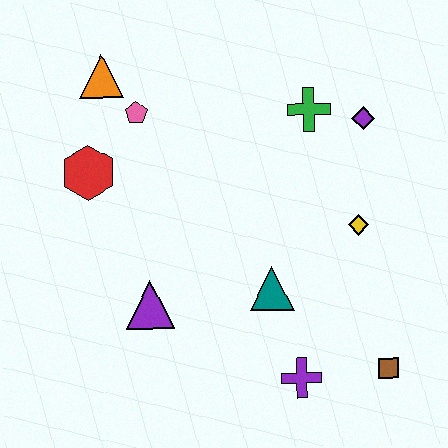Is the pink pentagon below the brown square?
No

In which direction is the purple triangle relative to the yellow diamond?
The purple triangle is to the left of the yellow diamond.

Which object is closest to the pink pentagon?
The orange triangle is closest to the pink pentagon.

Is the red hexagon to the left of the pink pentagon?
Yes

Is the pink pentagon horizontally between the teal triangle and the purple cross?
No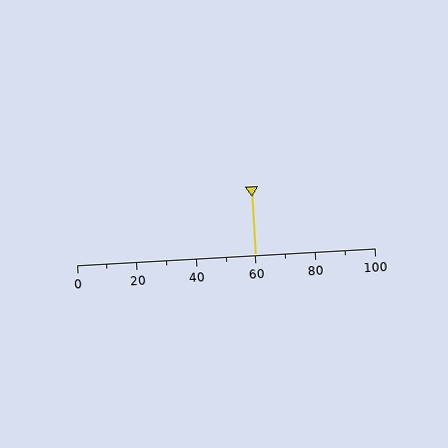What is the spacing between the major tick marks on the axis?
The major ticks are spaced 20 apart.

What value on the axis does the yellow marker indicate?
The marker indicates approximately 60.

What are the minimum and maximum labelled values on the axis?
The axis runs from 0 to 100.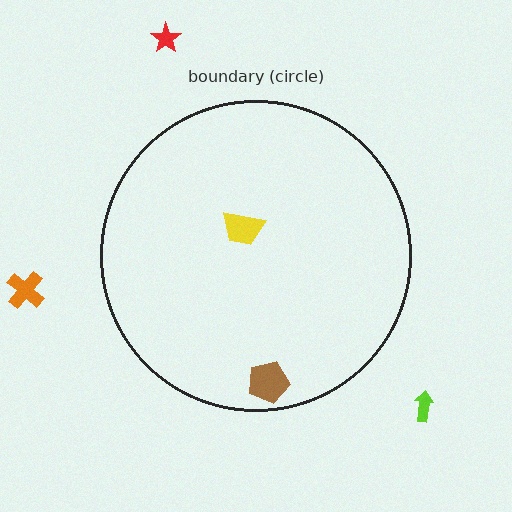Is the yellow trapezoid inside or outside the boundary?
Inside.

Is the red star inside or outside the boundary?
Outside.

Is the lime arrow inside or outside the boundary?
Outside.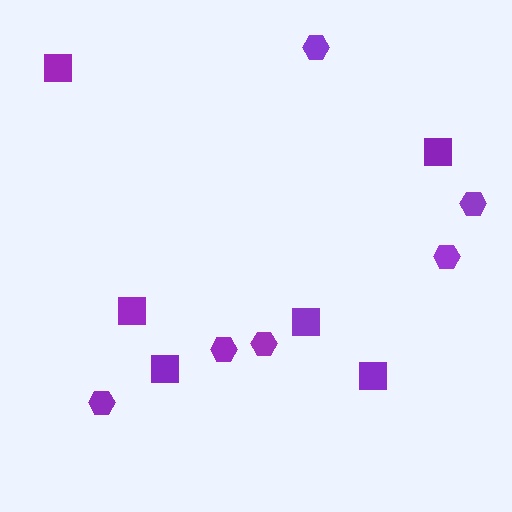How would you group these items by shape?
There are 2 groups: one group of hexagons (6) and one group of squares (6).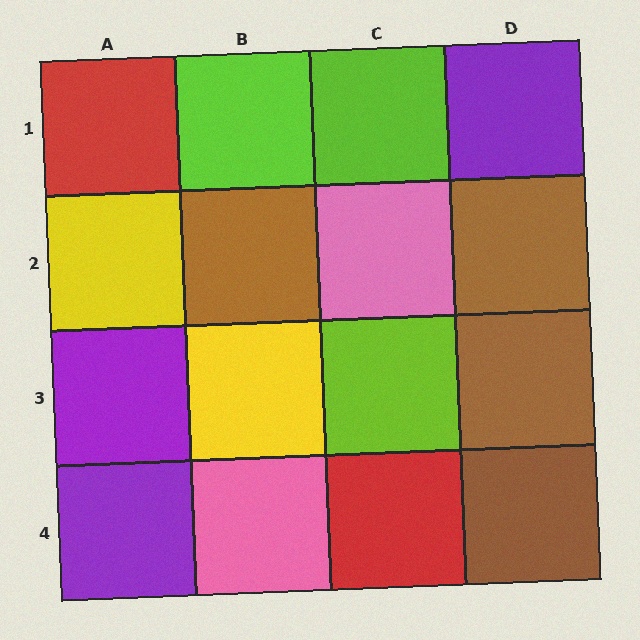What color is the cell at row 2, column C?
Pink.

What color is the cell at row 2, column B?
Brown.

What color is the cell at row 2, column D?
Brown.